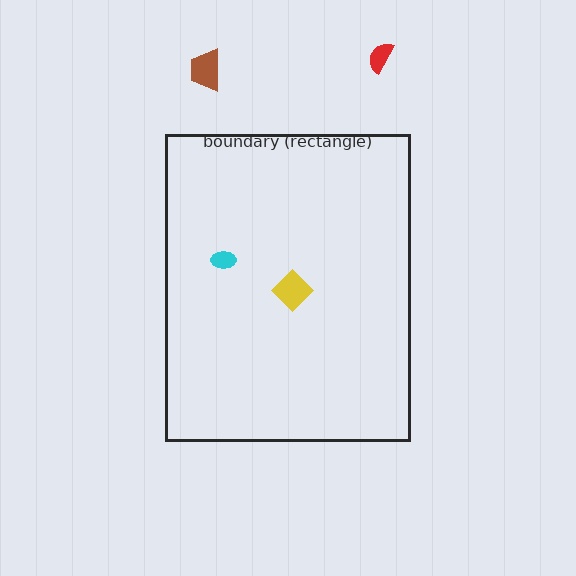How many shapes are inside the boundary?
2 inside, 2 outside.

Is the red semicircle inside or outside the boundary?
Outside.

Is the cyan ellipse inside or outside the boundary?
Inside.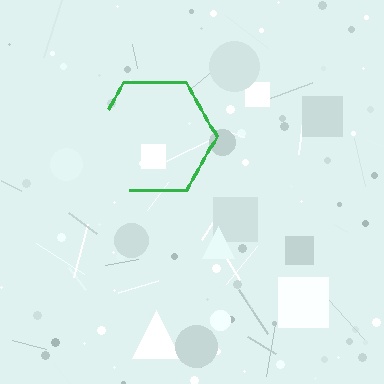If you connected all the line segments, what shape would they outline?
They would outline a hexagon.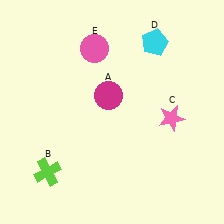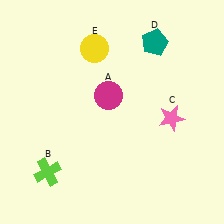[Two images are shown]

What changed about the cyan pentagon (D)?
In Image 1, D is cyan. In Image 2, it changed to teal.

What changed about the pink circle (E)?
In Image 1, E is pink. In Image 2, it changed to yellow.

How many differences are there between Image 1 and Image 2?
There are 2 differences between the two images.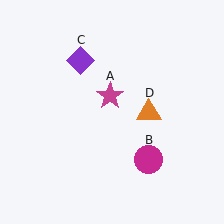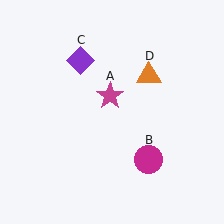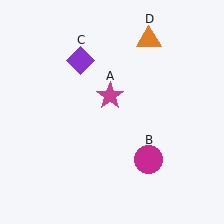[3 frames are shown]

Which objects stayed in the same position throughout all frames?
Magenta star (object A) and magenta circle (object B) and purple diamond (object C) remained stationary.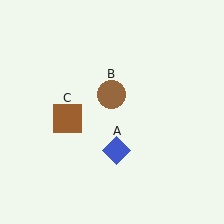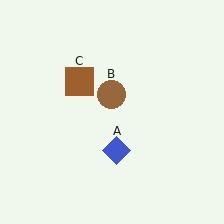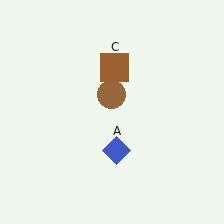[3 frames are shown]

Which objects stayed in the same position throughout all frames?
Blue diamond (object A) and brown circle (object B) remained stationary.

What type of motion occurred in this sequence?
The brown square (object C) rotated clockwise around the center of the scene.